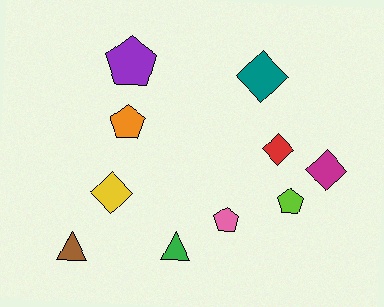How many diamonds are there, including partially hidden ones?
There are 4 diamonds.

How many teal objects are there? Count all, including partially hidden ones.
There is 1 teal object.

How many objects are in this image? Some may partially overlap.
There are 10 objects.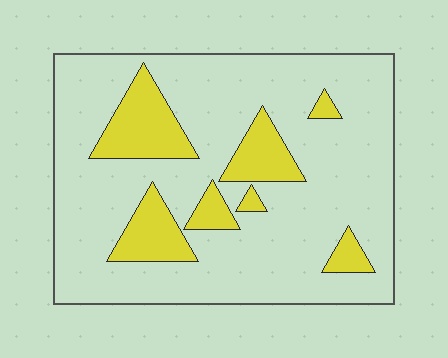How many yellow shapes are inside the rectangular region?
7.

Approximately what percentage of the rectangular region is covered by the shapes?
Approximately 20%.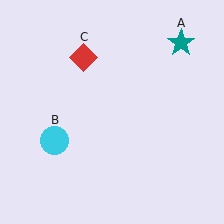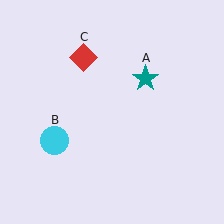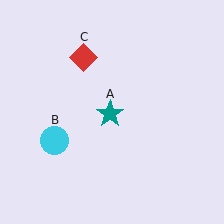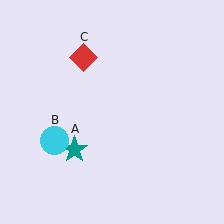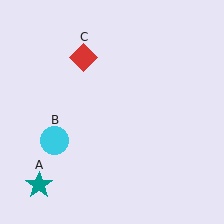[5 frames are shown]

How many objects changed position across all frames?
1 object changed position: teal star (object A).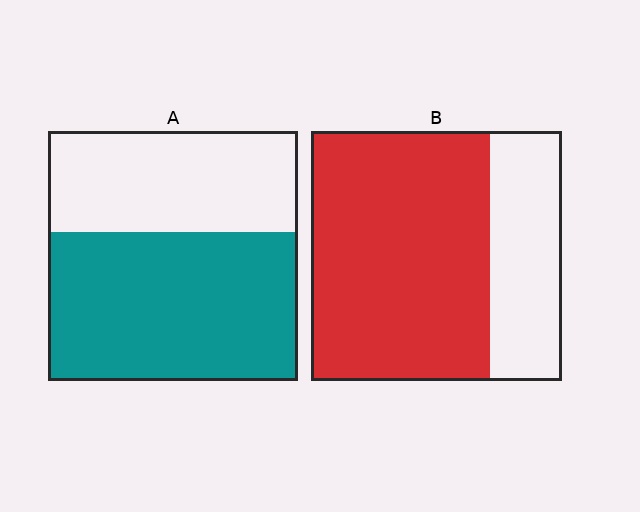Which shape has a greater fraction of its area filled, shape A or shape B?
Shape B.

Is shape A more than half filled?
Yes.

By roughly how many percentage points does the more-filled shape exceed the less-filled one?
By roughly 10 percentage points (B over A).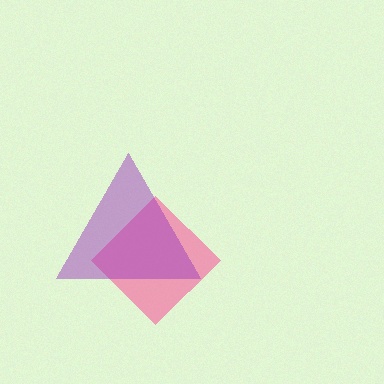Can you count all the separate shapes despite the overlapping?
Yes, there are 2 separate shapes.